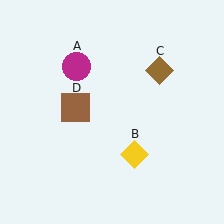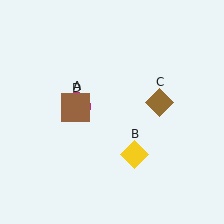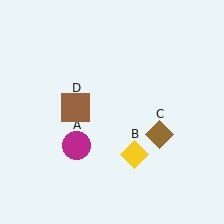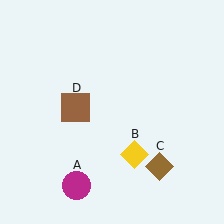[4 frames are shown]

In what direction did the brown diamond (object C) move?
The brown diamond (object C) moved down.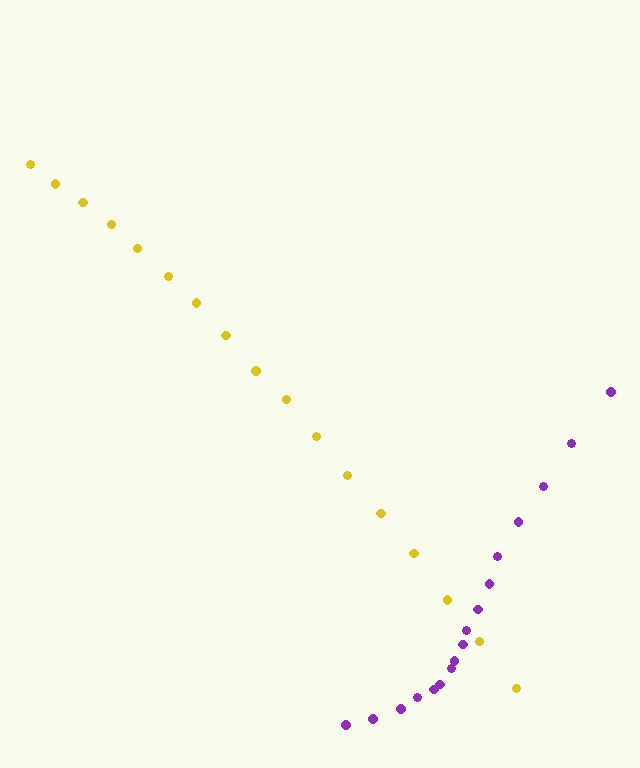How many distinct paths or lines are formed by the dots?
There are 2 distinct paths.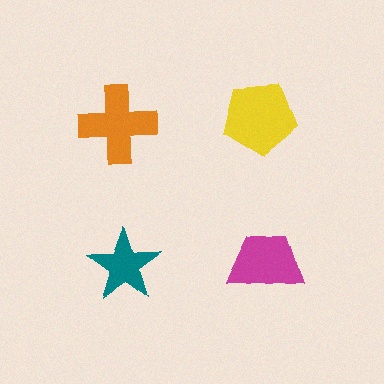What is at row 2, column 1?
A teal star.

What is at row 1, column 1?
An orange cross.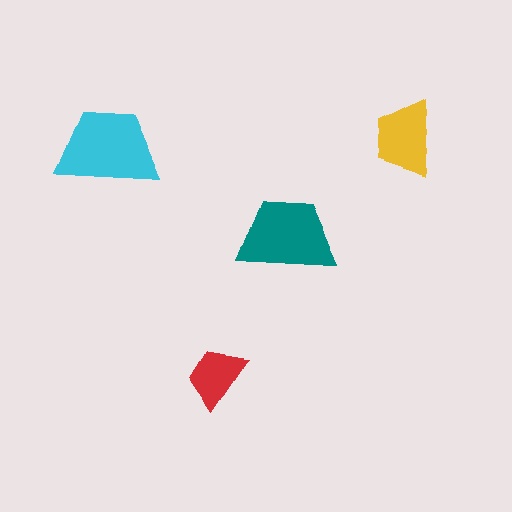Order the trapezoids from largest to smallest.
the cyan one, the teal one, the yellow one, the red one.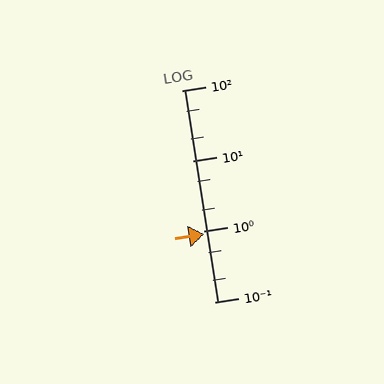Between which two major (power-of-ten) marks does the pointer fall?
The pointer is between 0.1 and 1.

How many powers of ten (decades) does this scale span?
The scale spans 3 decades, from 0.1 to 100.